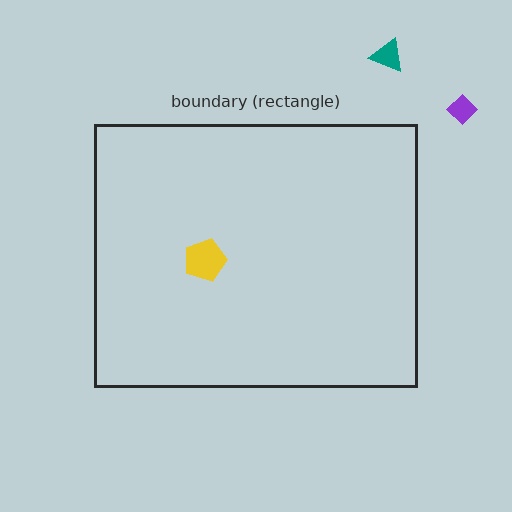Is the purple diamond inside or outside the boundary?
Outside.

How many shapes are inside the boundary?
1 inside, 2 outside.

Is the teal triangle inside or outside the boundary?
Outside.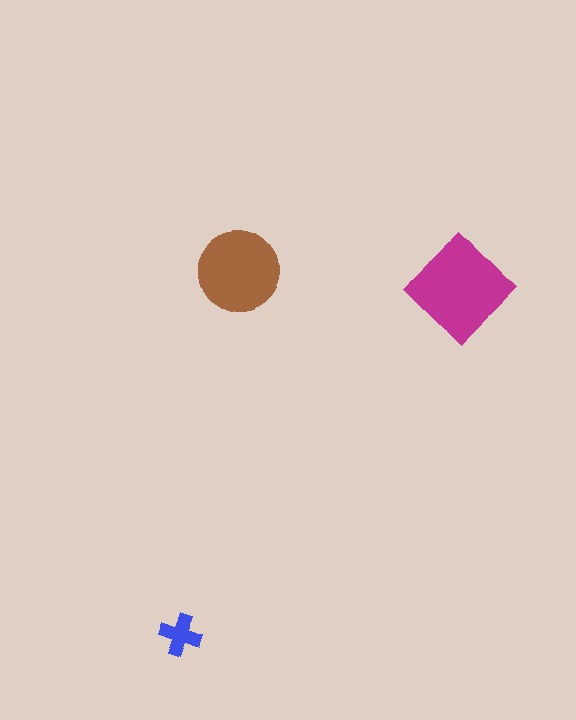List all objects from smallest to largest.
The blue cross, the brown circle, the magenta diamond.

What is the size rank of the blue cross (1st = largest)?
3rd.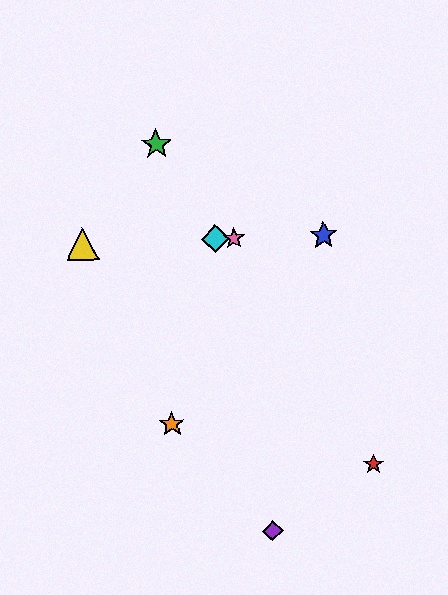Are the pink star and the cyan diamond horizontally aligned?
Yes, both are at y≈238.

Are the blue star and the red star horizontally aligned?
No, the blue star is at y≈235 and the red star is at y≈464.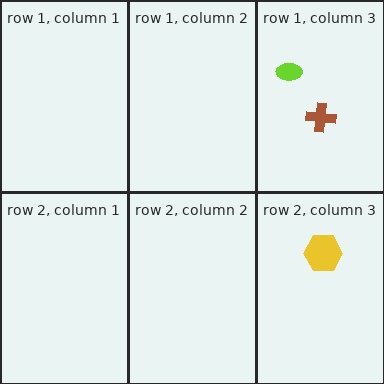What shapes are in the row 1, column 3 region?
The brown cross, the lime ellipse.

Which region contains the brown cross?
The row 1, column 3 region.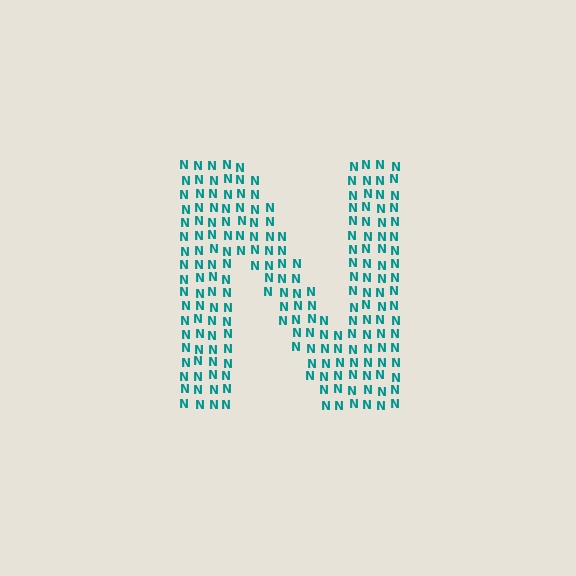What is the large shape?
The large shape is the letter N.